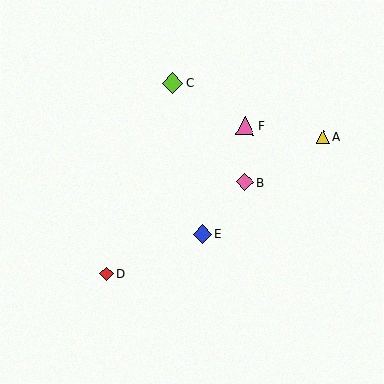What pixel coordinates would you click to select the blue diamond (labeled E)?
Click at (202, 234) to select the blue diamond E.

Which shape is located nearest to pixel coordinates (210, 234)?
The blue diamond (labeled E) at (202, 234) is nearest to that location.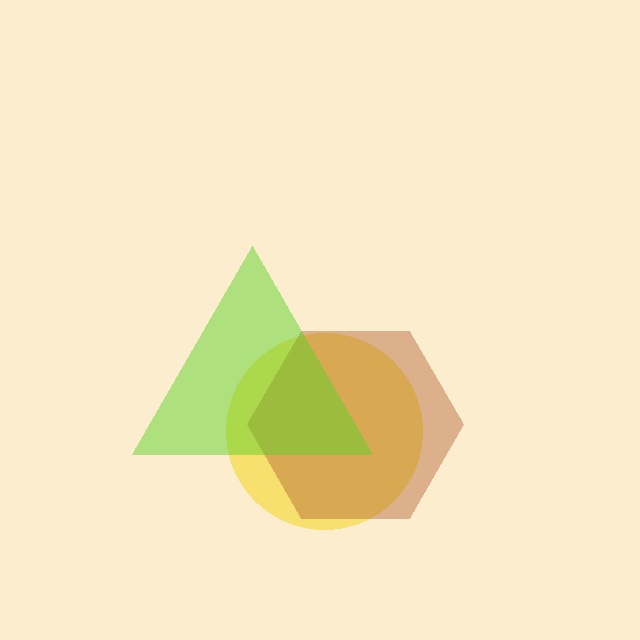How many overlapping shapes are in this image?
There are 3 overlapping shapes in the image.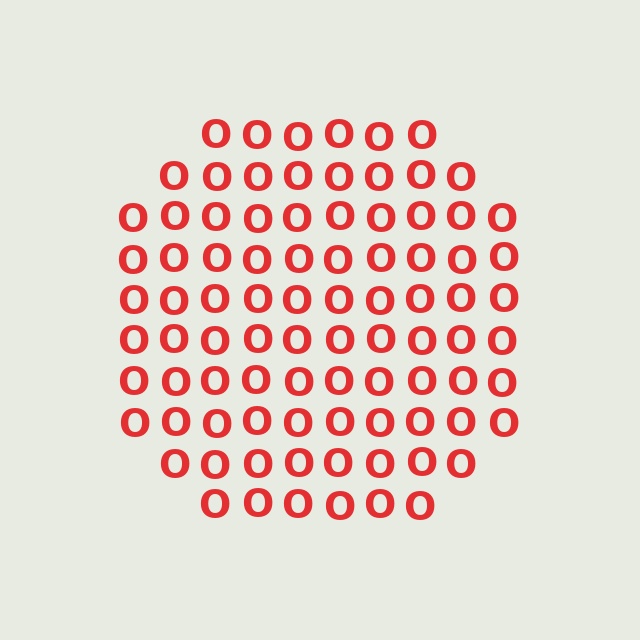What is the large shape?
The large shape is a circle.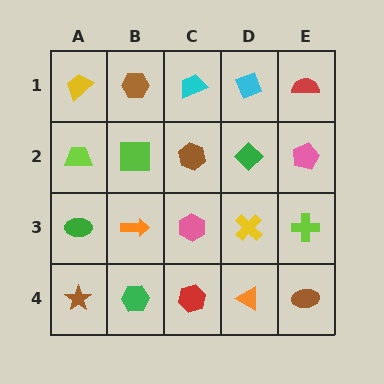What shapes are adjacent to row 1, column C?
A brown hexagon (row 2, column C), a brown hexagon (row 1, column B), a cyan diamond (row 1, column D).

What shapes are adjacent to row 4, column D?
A yellow cross (row 3, column D), a red hexagon (row 4, column C), a brown ellipse (row 4, column E).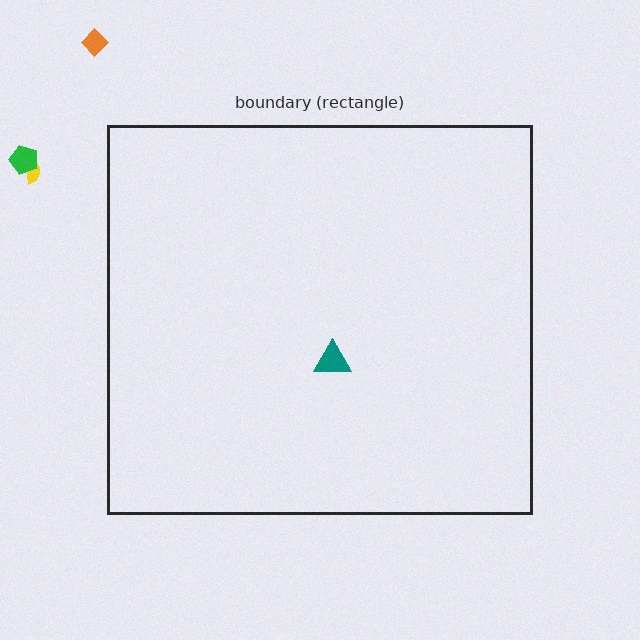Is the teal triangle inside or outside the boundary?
Inside.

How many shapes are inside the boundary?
1 inside, 3 outside.